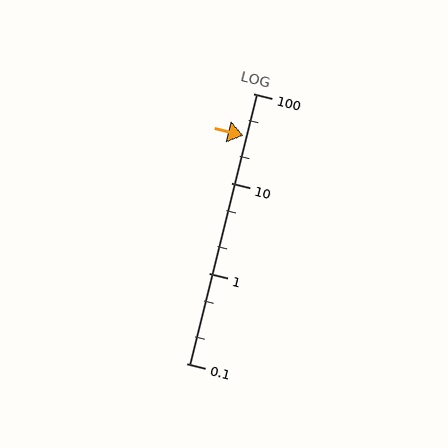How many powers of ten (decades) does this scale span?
The scale spans 3 decades, from 0.1 to 100.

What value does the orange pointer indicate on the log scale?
The pointer indicates approximately 34.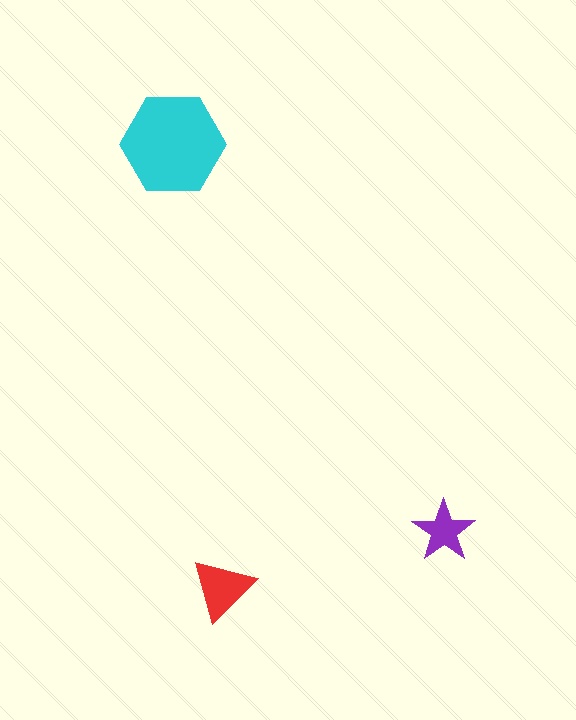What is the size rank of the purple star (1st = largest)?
3rd.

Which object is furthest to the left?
The cyan hexagon is leftmost.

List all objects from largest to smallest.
The cyan hexagon, the red triangle, the purple star.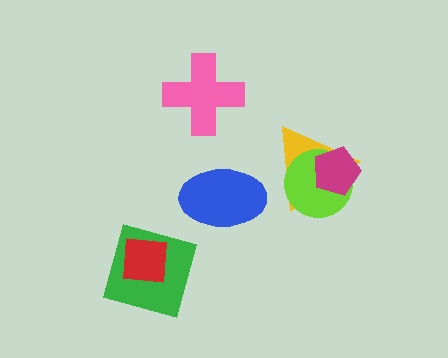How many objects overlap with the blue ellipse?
0 objects overlap with the blue ellipse.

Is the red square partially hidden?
No, no other shape covers it.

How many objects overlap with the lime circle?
2 objects overlap with the lime circle.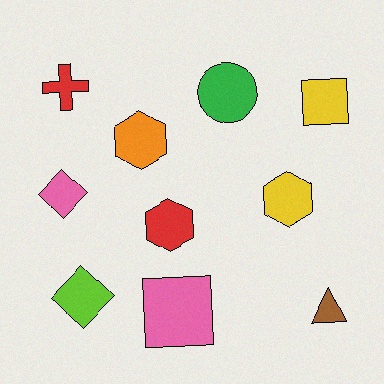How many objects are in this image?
There are 10 objects.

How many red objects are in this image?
There are 2 red objects.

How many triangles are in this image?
There is 1 triangle.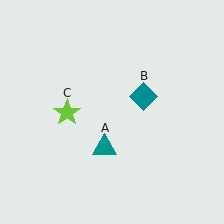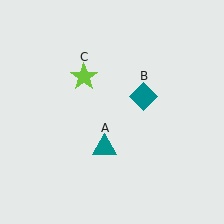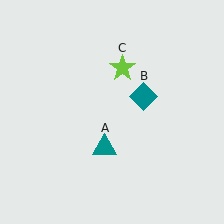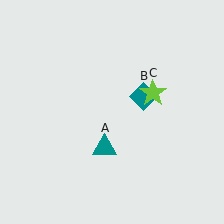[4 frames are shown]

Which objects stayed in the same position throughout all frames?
Teal triangle (object A) and teal diamond (object B) remained stationary.